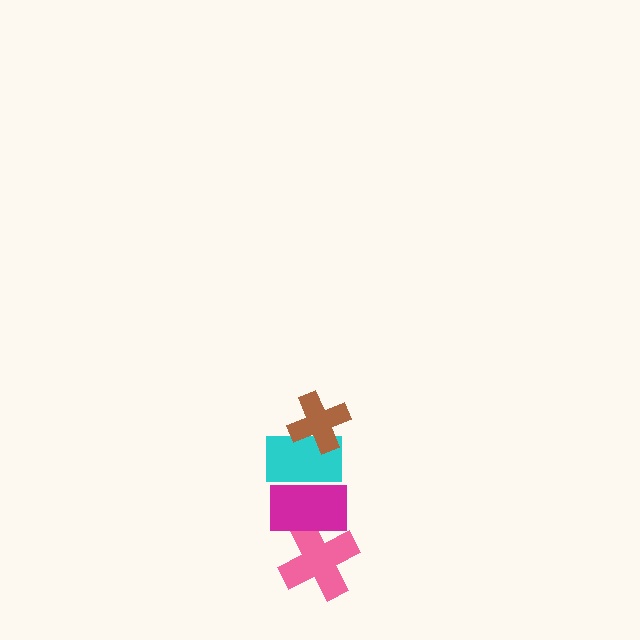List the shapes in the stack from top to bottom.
From top to bottom: the brown cross, the cyan rectangle, the magenta rectangle, the pink cross.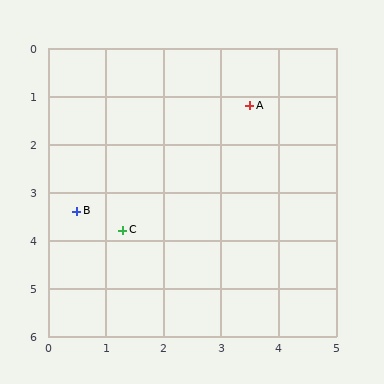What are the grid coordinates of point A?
Point A is at approximately (3.5, 1.2).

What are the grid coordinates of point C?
Point C is at approximately (1.3, 3.8).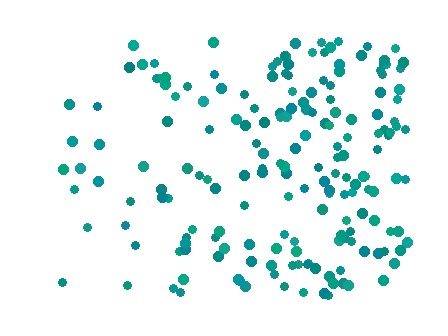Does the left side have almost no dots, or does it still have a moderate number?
Still a moderate number, just noticeably fewer than the right.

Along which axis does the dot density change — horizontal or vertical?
Horizontal.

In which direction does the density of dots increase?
From left to right, with the right side densest.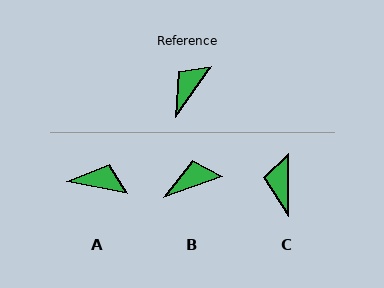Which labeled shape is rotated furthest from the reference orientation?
A, about 66 degrees away.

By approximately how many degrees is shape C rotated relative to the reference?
Approximately 35 degrees counter-clockwise.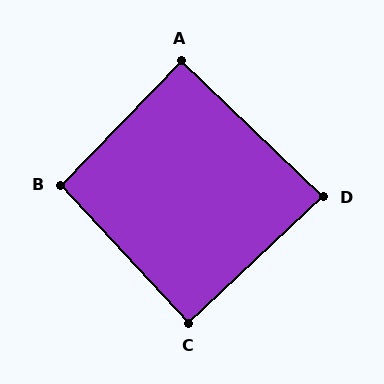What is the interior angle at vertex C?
Approximately 90 degrees (approximately right).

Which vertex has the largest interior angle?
B, at approximately 93 degrees.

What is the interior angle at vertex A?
Approximately 90 degrees (approximately right).